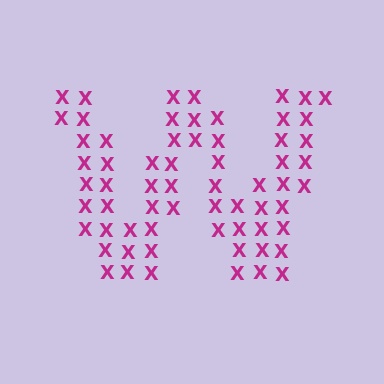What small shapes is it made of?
It is made of small letter X's.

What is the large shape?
The large shape is the letter W.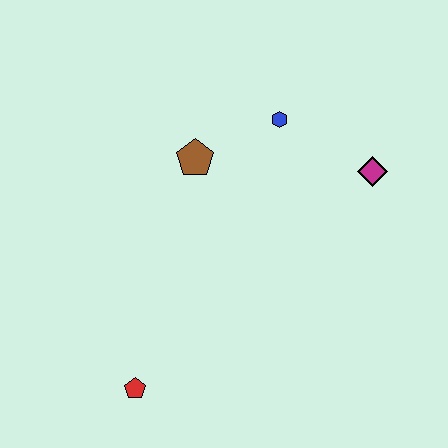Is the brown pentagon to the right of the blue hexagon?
No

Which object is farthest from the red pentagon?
The magenta diamond is farthest from the red pentagon.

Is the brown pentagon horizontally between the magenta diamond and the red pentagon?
Yes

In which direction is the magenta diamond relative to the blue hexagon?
The magenta diamond is to the right of the blue hexagon.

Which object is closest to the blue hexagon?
The brown pentagon is closest to the blue hexagon.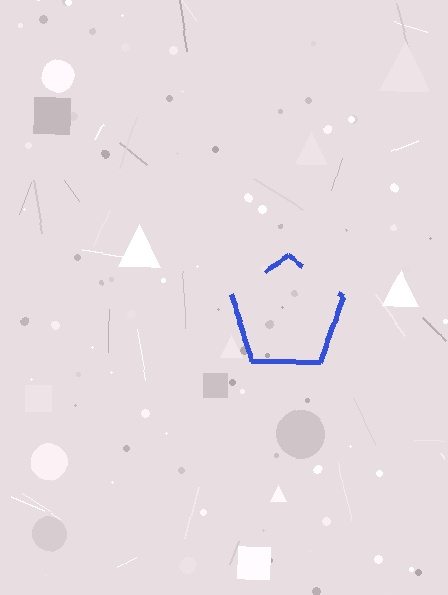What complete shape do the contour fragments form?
The contour fragments form a pentagon.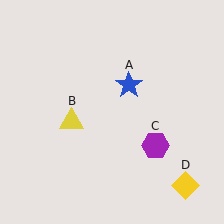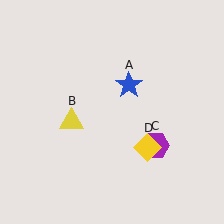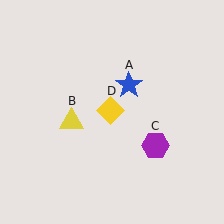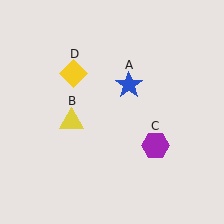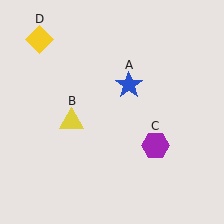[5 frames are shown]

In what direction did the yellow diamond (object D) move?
The yellow diamond (object D) moved up and to the left.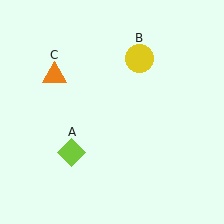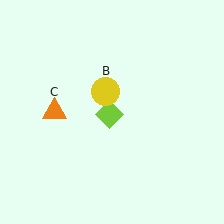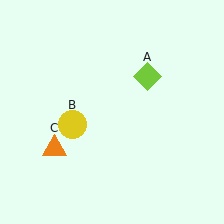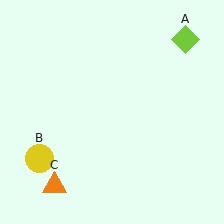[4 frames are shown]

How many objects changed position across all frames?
3 objects changed position: lime diamond (object A), yellow circle (object B), orange triangle (object C).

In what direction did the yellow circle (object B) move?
The yellow circle (object B) moved down and to the left.